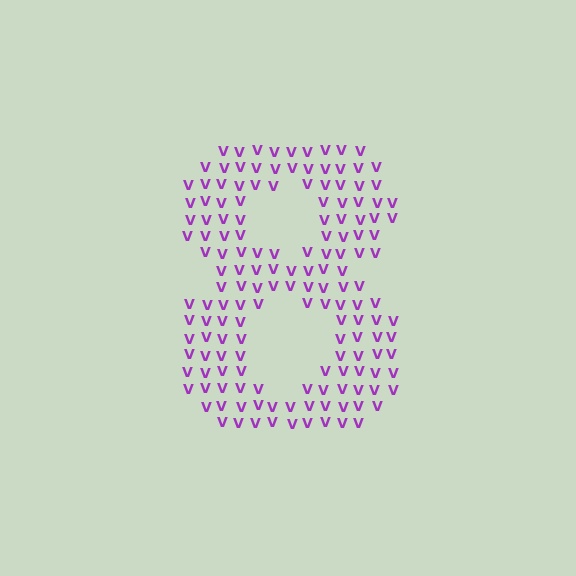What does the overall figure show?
The overall figure shows the digit 8.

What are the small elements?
The small elements are letter V's.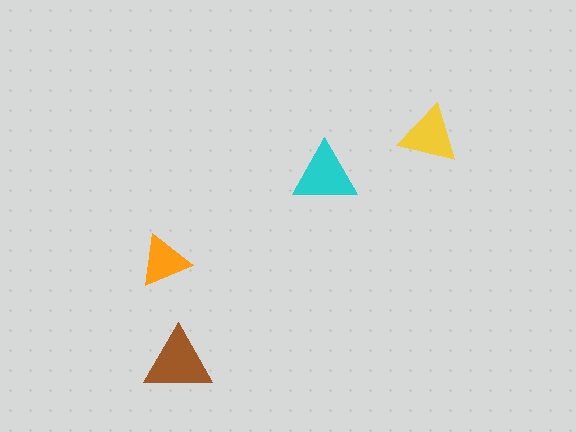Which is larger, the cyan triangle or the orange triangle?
The cyan one.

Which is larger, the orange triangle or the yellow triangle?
The yellow one.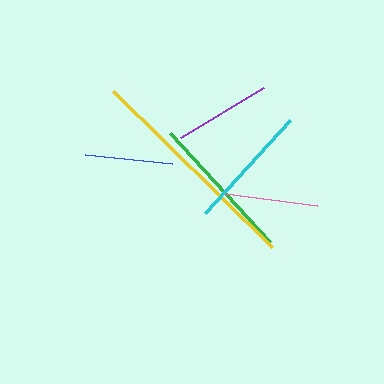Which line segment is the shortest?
The blue line is the shortest at approximately 87 pixels.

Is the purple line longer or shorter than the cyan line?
The cyan line is longer than the purple line.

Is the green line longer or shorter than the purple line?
The green line is longer than the purple line.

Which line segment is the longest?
The yellow line is the longest at approximately 223 pixels.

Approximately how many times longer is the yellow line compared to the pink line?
The yellow line is approximately 2.4 times the length of the pink line.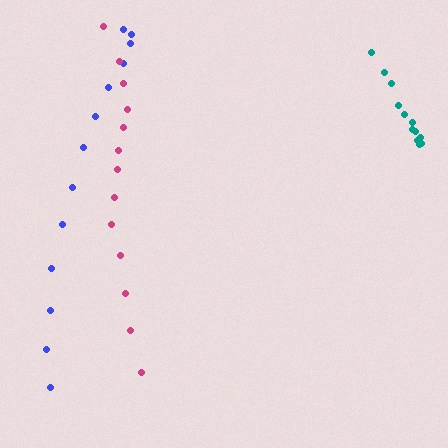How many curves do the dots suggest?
There are 3 distinct paths.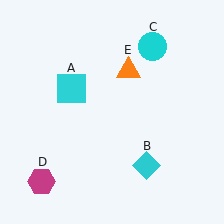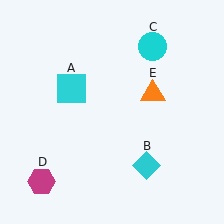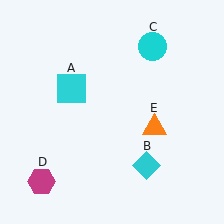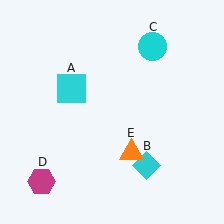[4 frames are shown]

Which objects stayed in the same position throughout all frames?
Cyan square (object A) and cyan diamond (object B) and cyan circle (object C) and magenta hexagon (object D) remained stationary.